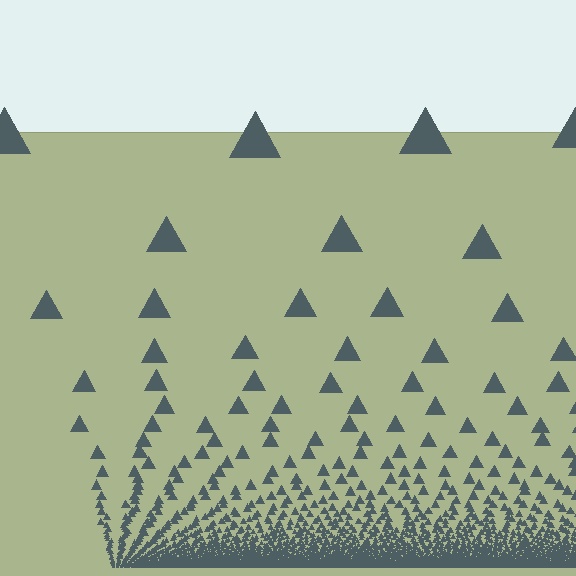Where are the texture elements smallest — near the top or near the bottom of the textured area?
Near the bottom.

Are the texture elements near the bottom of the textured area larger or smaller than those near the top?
Smaller. The gradient is inverted — elements near the bottom are smaller and denser.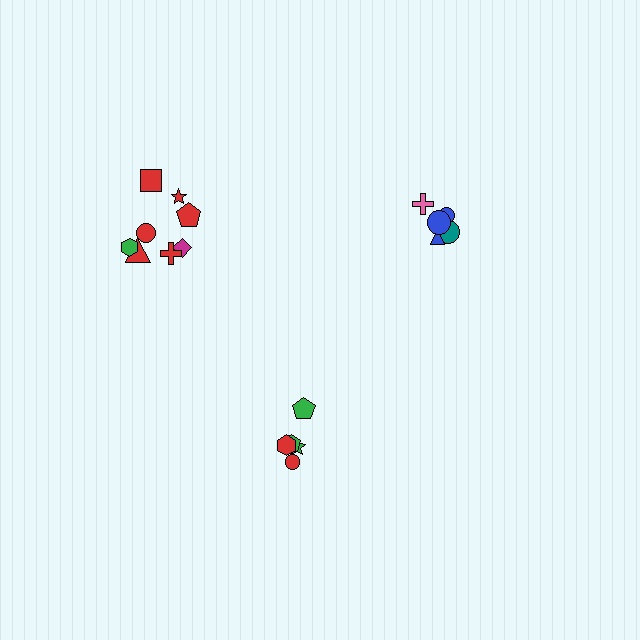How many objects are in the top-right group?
There are 5 objects.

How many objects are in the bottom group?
There are 5 objects.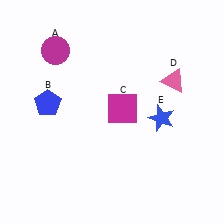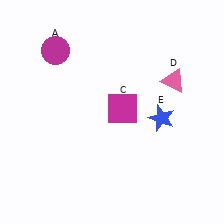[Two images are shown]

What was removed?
The blue pentagon (B) was removed in Image 2.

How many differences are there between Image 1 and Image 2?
There is 1 difference between the two images.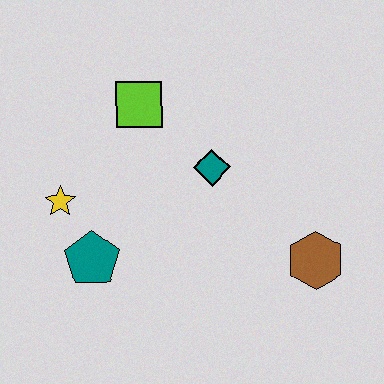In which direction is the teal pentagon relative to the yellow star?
The teal pentagon is below the yellow star.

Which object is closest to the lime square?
The teal diamond is closest to the lime square.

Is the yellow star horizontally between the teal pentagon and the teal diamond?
No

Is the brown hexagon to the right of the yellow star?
Yes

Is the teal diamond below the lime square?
Yes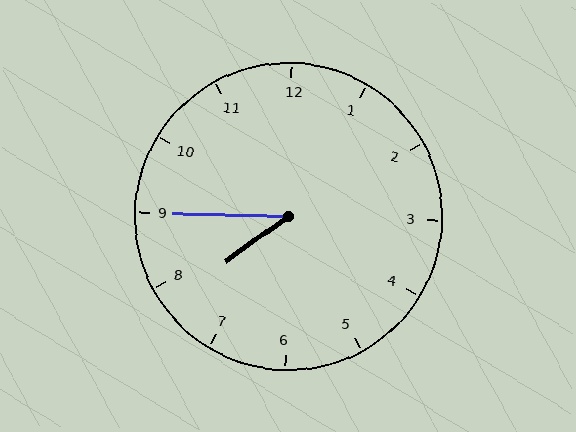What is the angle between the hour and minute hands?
Approximately 38 degrees.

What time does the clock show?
7:45.